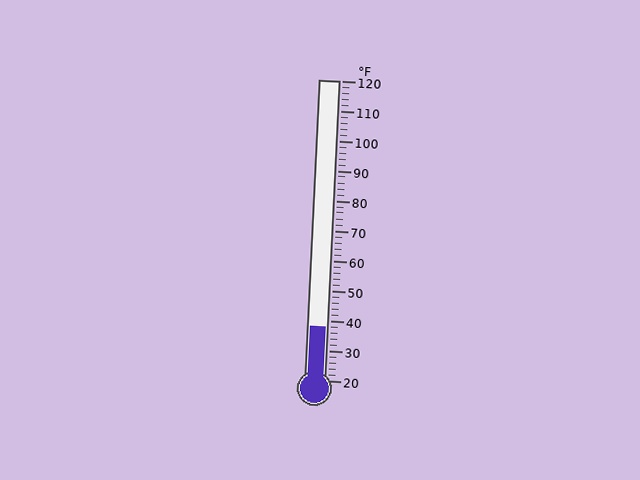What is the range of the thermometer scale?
The thermometer scale ranges from 20°F to 120°F.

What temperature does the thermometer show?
The thermometer shows approximately 38°F.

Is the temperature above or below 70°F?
The temperature is below 70°F.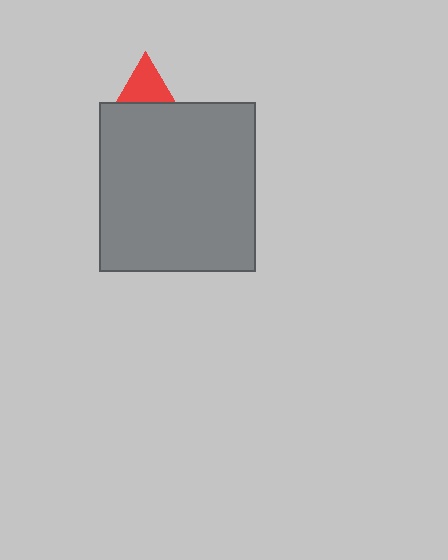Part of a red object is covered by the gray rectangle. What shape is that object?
It is a triangle.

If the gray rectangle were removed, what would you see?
You would see the complete red triangle.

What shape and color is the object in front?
The object in front is a gray rectangle.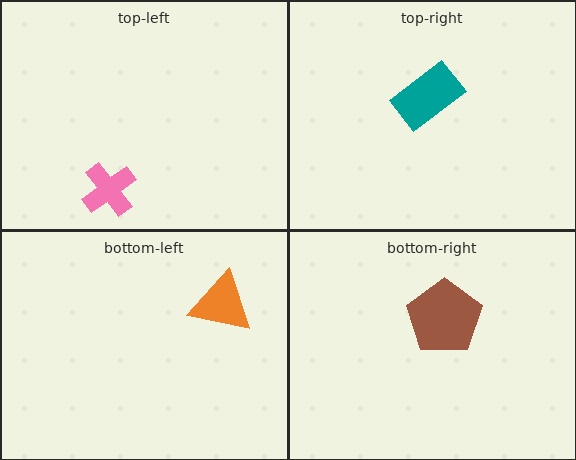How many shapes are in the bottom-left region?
1.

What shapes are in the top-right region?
The teal rectangle.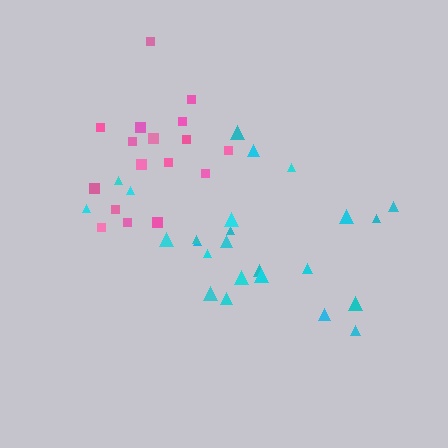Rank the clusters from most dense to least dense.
cyan, pink.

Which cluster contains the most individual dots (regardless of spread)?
Cyan (25).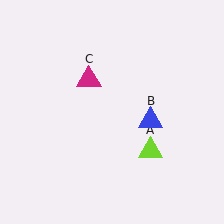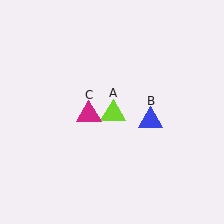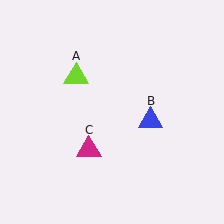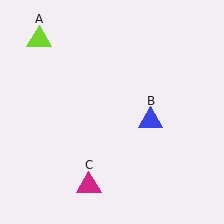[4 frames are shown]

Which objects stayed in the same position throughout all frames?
Blue triangle (object B) remained stationary.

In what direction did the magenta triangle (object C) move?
The magenta triangle (object C) moved down.